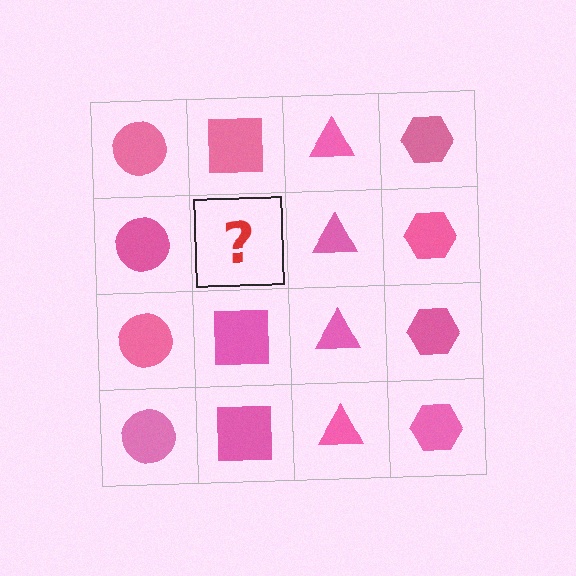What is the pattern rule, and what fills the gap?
The rule is that each column has a consistent shape. The gap should be filled with a pink square.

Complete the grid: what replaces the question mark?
The question mark should be replaced with a pink square.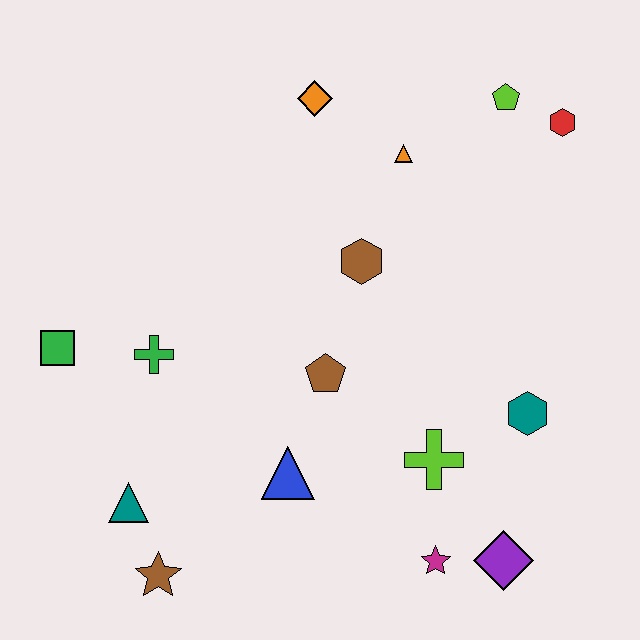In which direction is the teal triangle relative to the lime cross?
The teal triangle is to the left of the lime cross.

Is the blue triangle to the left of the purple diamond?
Yes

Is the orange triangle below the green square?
No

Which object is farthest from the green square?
The red hexagon is farthest from the green square.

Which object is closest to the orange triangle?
The orange diamond is closest to the orange triangle.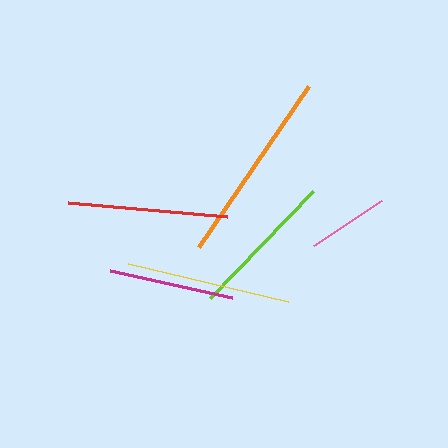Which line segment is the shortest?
The pink line is the shortest at approximately 82 pixels.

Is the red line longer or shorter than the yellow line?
The yellow line is longer than the red line.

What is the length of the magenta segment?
The magenta segment is approximately 125 pixels long.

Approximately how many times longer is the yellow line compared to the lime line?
The yellow line is approximately 1.1 times the length of the lime line.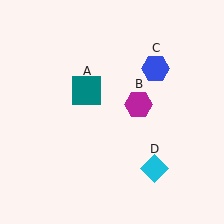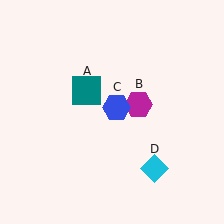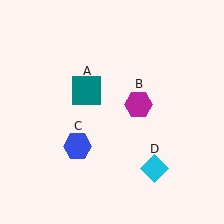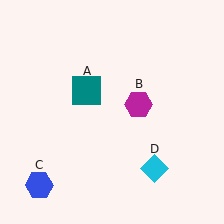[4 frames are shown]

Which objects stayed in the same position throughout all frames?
Teal square (object A) and magenta hexagon (object B) and cyan diamond (object D) remained stationary.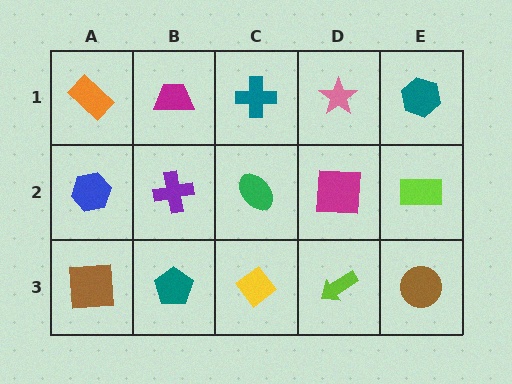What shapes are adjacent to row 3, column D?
A magenta square (row 2, column D), a yellow diamond (row 3, column C), a brown circle (row 3, column E).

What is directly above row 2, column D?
A pink star.